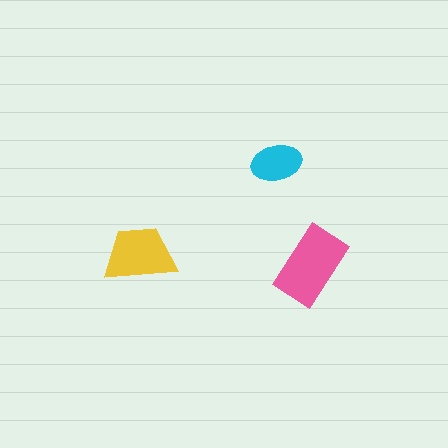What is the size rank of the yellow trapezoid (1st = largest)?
2nd.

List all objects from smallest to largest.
The cyan ellipse, the yellow trapezoid, the pink rectangle.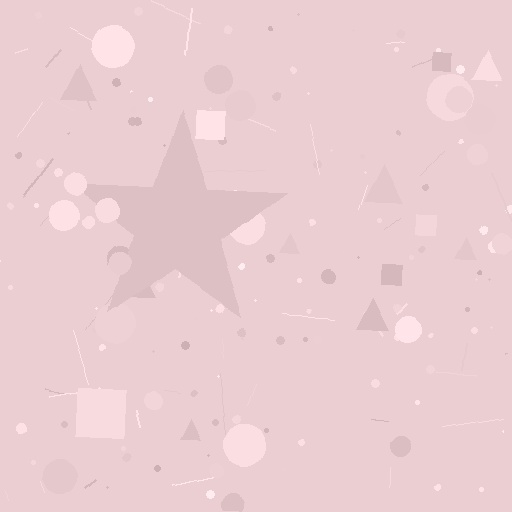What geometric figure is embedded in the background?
A star is embedded in the background.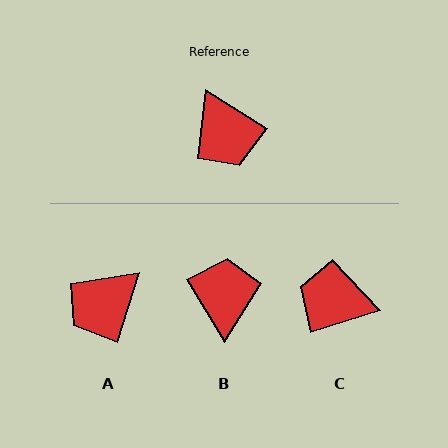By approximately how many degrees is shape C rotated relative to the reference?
Approximately 131 degrees clockwise.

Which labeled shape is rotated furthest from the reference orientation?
B, about 153 degrees away.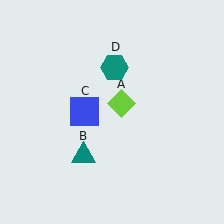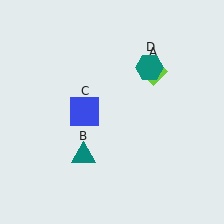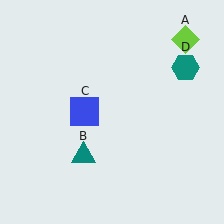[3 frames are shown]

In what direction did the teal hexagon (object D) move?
The teal hexagon (object D) moved right.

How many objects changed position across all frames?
2 objects changed position: lime diamond (object A), teal hexagon (object D).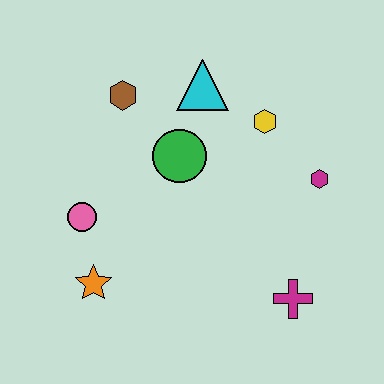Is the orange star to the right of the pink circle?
Yes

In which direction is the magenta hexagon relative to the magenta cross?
The magenta hexagon is above the magenta cross.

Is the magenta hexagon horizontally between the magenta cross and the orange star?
No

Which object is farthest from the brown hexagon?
The magenta cross is farthest from the brown hexagon.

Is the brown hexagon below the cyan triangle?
Yes